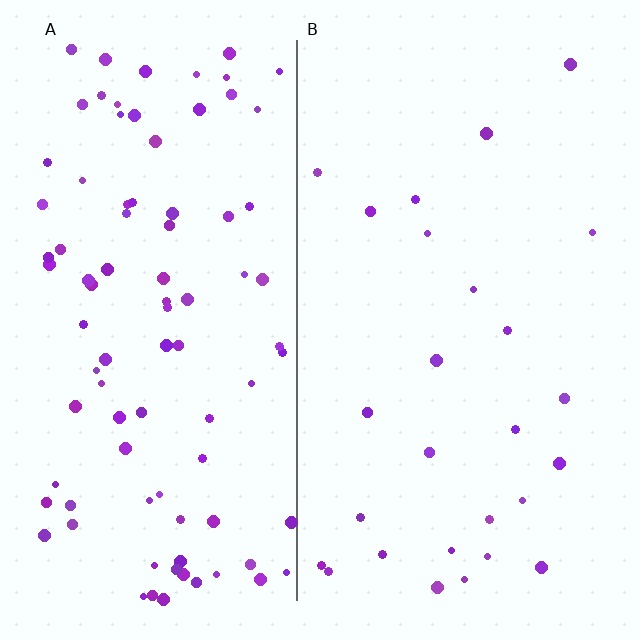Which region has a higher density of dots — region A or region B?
A (the left).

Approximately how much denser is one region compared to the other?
Approximately 3.4× — region A over region B.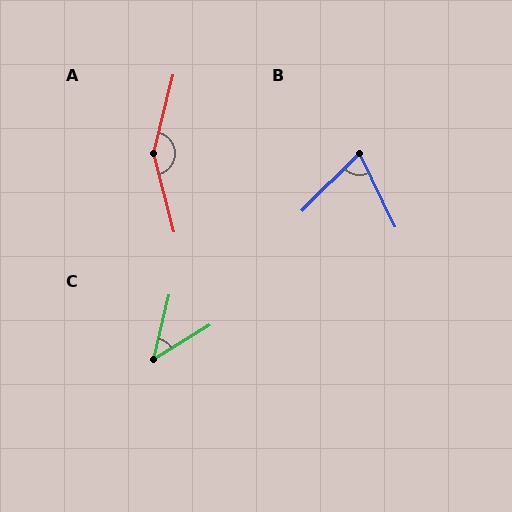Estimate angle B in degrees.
Approximately 71 degrees.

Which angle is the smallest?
C, at approximately 44 degrees.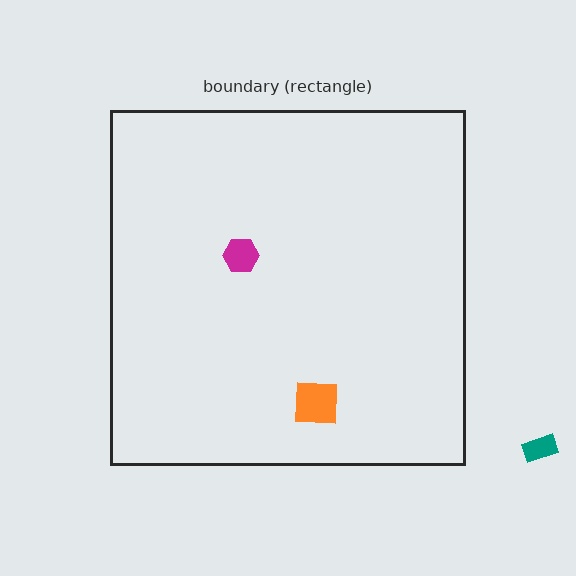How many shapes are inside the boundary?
2 inside, 1 outside.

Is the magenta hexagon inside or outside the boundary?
Inside.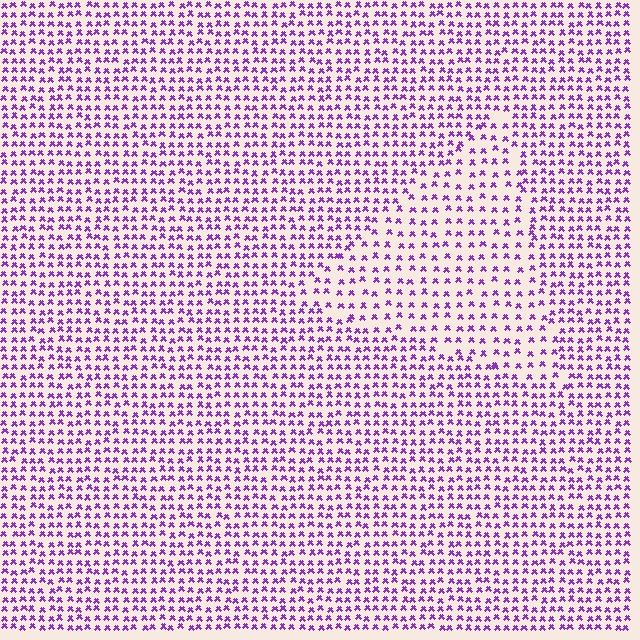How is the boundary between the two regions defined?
The boundary is defined by a change in element density (approximately 1.7x ratio). All elements are the same color, size, and shape.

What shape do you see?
I see a triangle.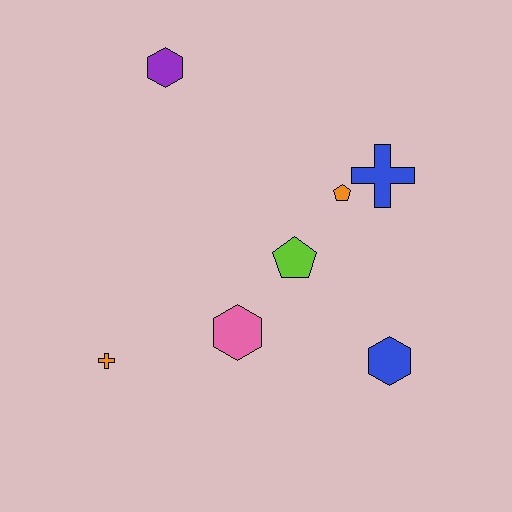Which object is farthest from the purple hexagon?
The blue hexagon is farthest from the purple hexagon.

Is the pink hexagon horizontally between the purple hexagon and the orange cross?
No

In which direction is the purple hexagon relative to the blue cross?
The purple hexagon is to the left of the blue cross.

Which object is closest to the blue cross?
The orange pentagon is closest to the blue cross.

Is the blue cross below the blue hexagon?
No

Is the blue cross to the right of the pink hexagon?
Yes